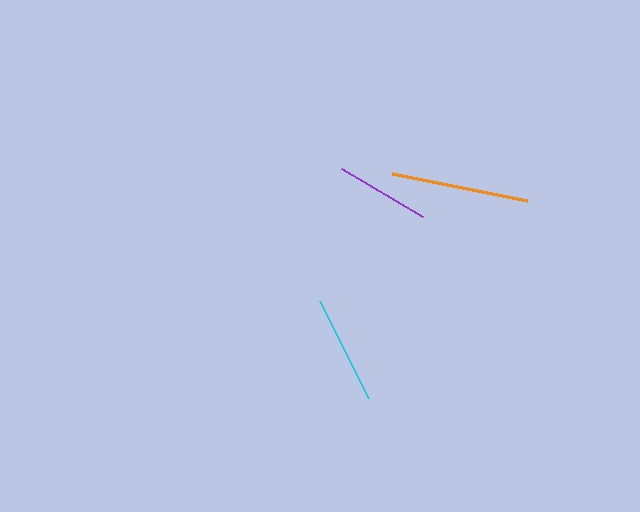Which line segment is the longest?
The orange line is the longest at approximately 138 pixels.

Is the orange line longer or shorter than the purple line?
The orange line is longer than the purple line.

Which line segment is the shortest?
The purple line is the shortest at approximately 94 pixels.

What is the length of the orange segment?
The orange segment is approximately 138 pixels long.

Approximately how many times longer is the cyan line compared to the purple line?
The cyan line is approximately 1.2 times the length of the purple line.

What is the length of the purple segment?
The purple segment is approximately 94 pixels long.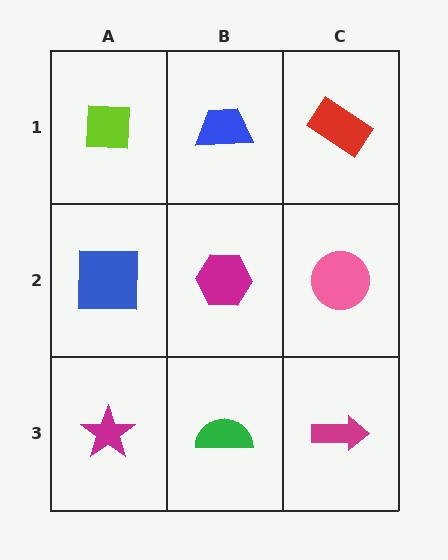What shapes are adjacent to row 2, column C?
A red rectangle (row 1, column C), a magenta arrow (row 3, column C), a magenta hexagon (row 2, column B).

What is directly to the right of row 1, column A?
A blue trapezoid.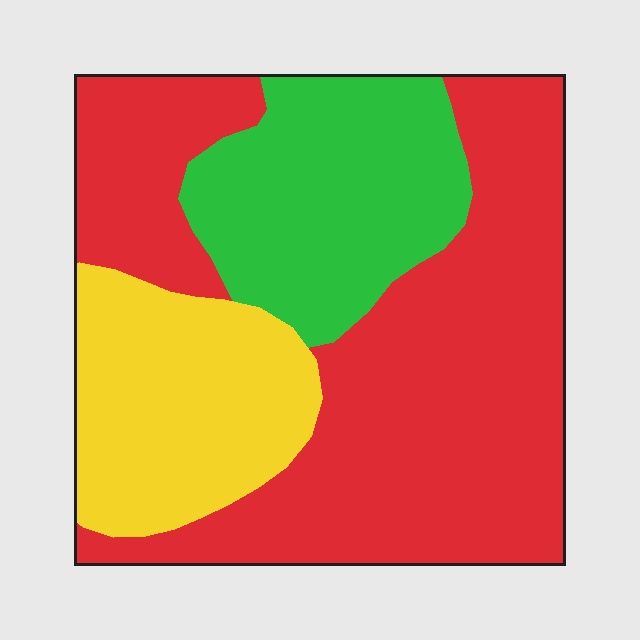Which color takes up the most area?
Red, at roughly 55%.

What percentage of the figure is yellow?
Yellow covers roughly 20% of the figure.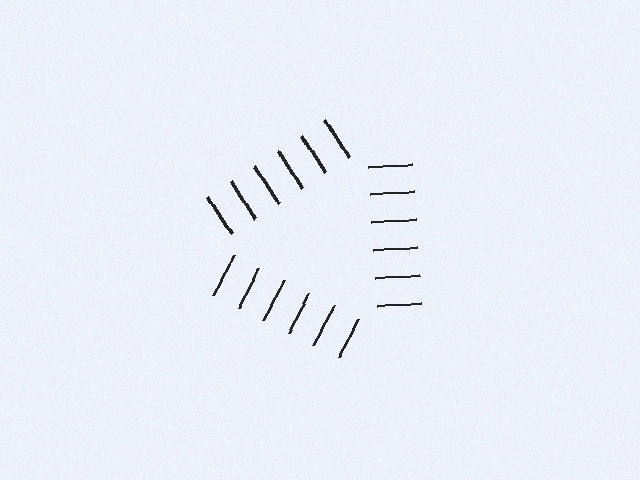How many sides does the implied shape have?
3 sides — the line-ends trace a triangle.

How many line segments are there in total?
18 — 6 along each of the 3 edges.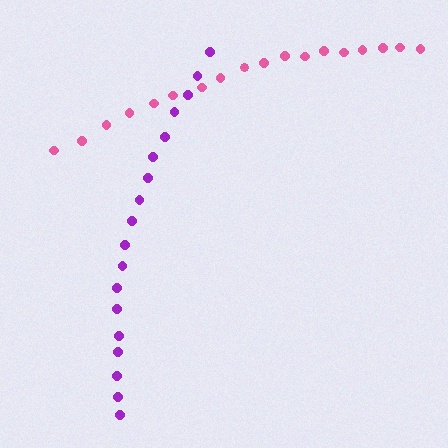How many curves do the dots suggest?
There are 2 distinct paths.